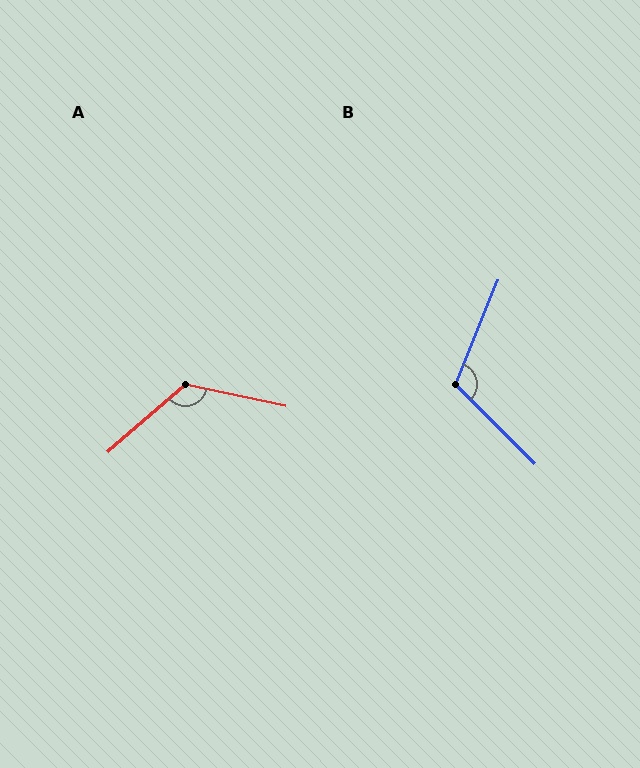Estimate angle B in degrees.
Approximately 113 degrees.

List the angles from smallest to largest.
B (113°), A (127°).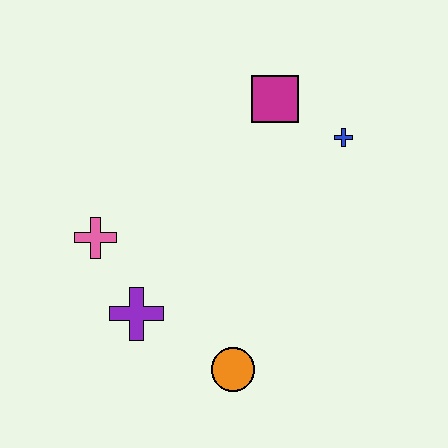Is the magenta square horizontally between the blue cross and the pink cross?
Yes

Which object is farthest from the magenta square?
The orange circle is farthest from the magenta square.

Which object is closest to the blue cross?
The magenta square is closest to the blue cross.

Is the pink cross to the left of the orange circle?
Yes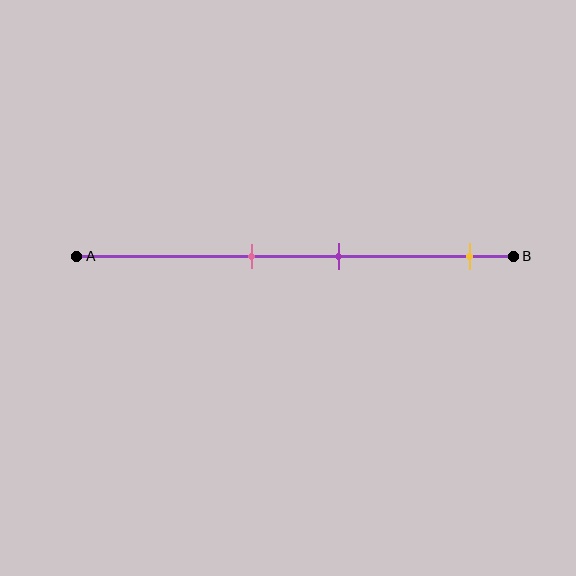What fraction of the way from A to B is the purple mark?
The purple mark is approximately 60% (0.6) of the way from A to B.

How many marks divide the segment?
There are 3 marks dividing the segment.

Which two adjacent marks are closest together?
The pink and purple marks are the closest adjacent pair.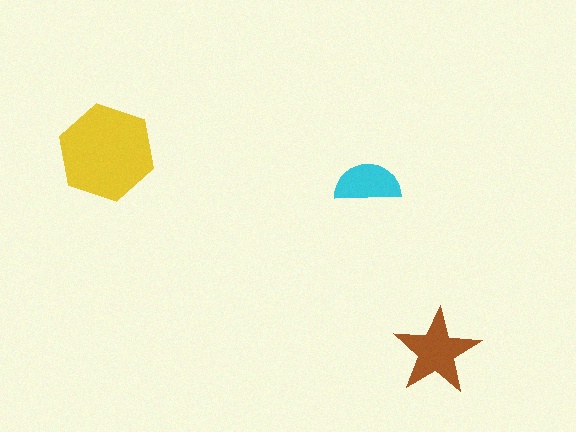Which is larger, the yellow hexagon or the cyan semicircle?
The yellow hexagon.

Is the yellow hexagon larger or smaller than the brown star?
Larger.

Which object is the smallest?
The cyan semicircle.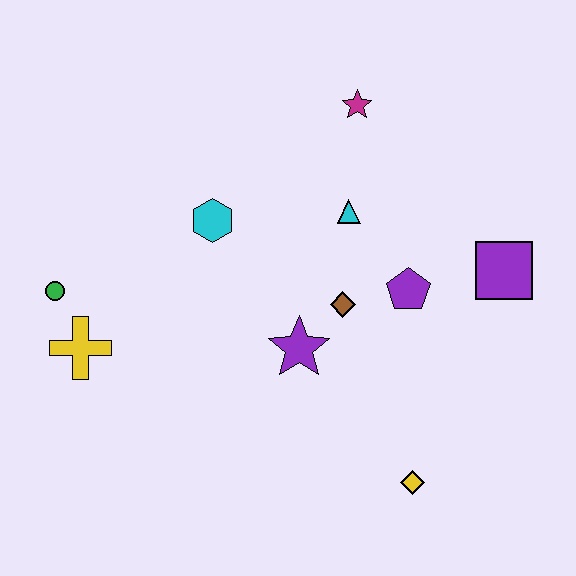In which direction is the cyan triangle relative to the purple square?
The cyan triangle is to the left of the purple square.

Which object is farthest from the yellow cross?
The purple square is farthest from the yellow cross.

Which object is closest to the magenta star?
The cyan triangle is closest to the magenta star.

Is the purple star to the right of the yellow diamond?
No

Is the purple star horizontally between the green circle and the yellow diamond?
Yes